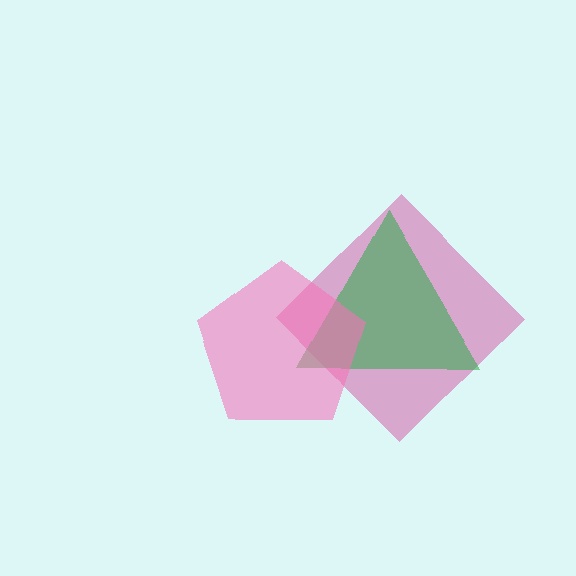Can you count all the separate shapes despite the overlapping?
Yes, there are 3 separate shapes.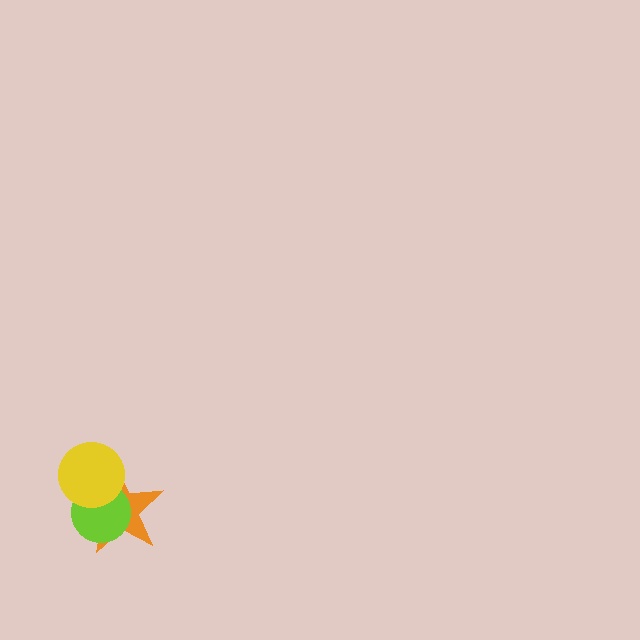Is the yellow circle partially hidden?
No, no other shape covers it.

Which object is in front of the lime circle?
The yellow circle is in front of the lime circle.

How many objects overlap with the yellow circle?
2 objects overlap with the yellow circle.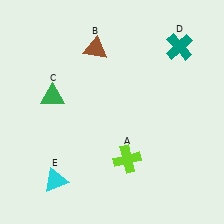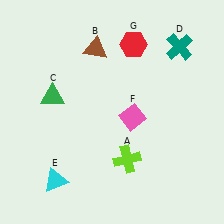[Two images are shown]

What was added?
A pink diamond (F), a red hexagon (G) were added in Image 2.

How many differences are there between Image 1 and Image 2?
There are 2 differences between the two images.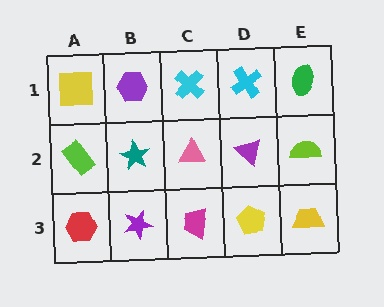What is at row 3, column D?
A yellow pentagon.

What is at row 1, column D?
A cyan cross.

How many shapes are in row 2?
5 shapes.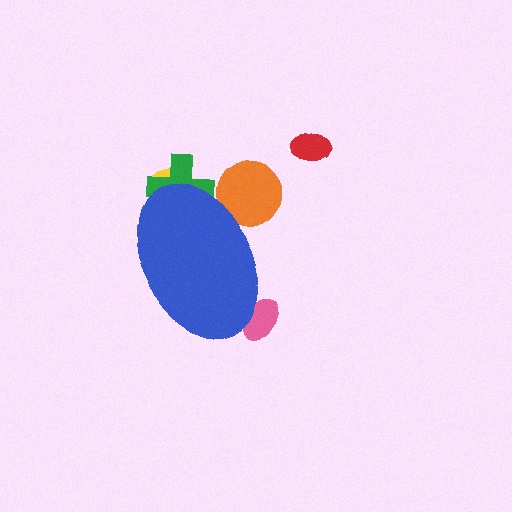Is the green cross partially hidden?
Yes, the green cross is partially hidden behind the blue ellipse.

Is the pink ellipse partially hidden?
Yes, the pink ellipse is partially hidden behind the blue ellipse.